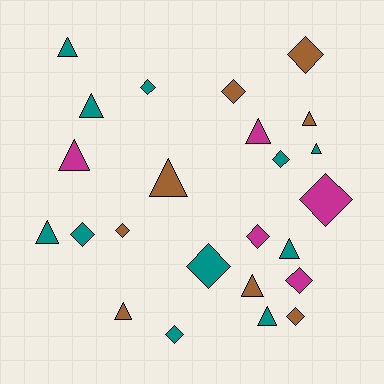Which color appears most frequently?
Teal, with 11 objects.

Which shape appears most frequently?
Triangle, with 12 objects.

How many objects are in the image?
There are 24 objects.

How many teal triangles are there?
There are 6 teal triangles.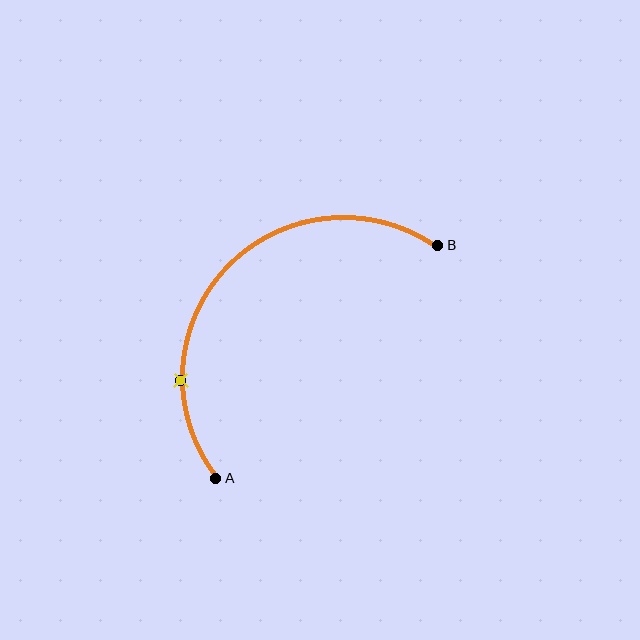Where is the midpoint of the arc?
The arc midpoint is the point on the curve farthest from the straight line joining A and B. It sits above and to the left of that line.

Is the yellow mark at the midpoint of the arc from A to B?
No. The yellow mark lies on the arc but is closer to endpoint A. The arc midpoint would be at the point on the curve equidistant along the arc from both A and B.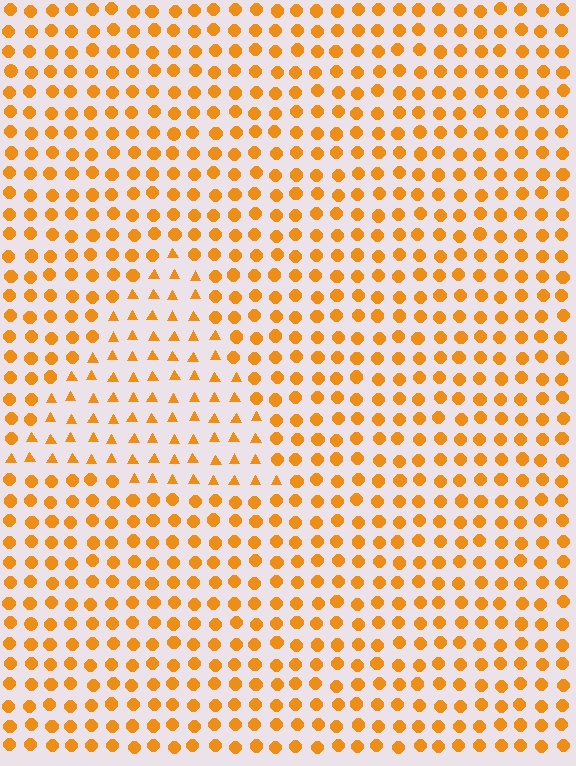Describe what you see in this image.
The image is filled with small orange elements arranged in a uniform grid. A triangle-shaped region contains triangles, while the surrounding area contains circles. The boundary is defined purely by the change in element shape.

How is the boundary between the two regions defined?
The boundary is defined by a change in element shape: triangles inside vs. circles outside. All elements share the same color and spacing.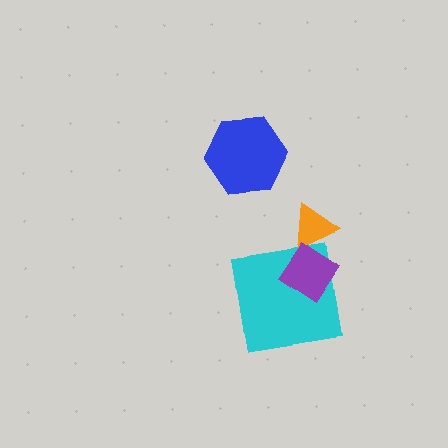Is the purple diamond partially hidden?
No, no other shape covers it.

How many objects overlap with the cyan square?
1 object overlaps with the cyan square.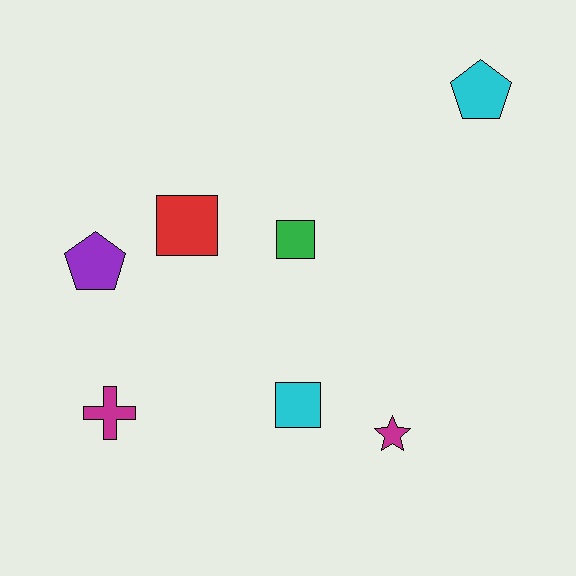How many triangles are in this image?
There are no triangles.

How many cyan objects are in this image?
There are 2 cyan objects.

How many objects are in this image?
There are 7 objects.